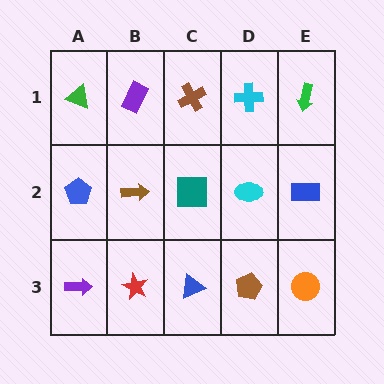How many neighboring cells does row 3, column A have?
2.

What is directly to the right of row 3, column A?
A red star.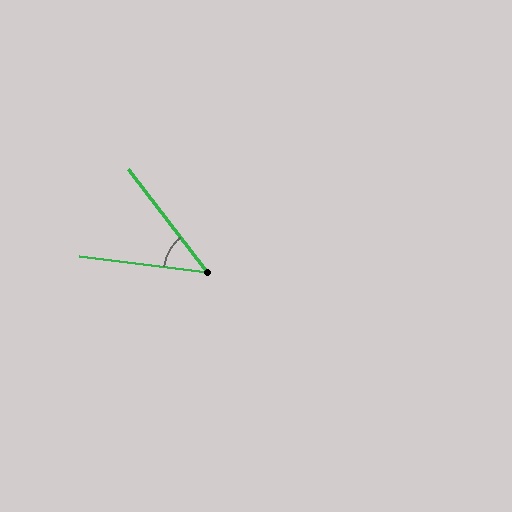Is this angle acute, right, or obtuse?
It is acute.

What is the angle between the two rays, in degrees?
Approximately 45 degrees.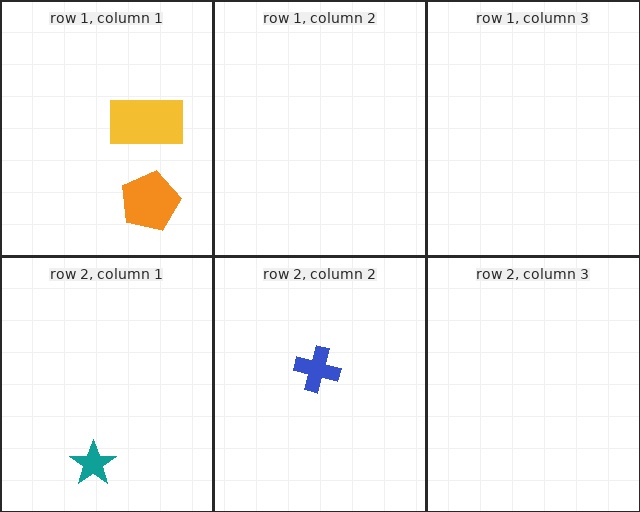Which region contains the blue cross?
The row 2, column 2 region.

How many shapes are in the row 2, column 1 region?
1.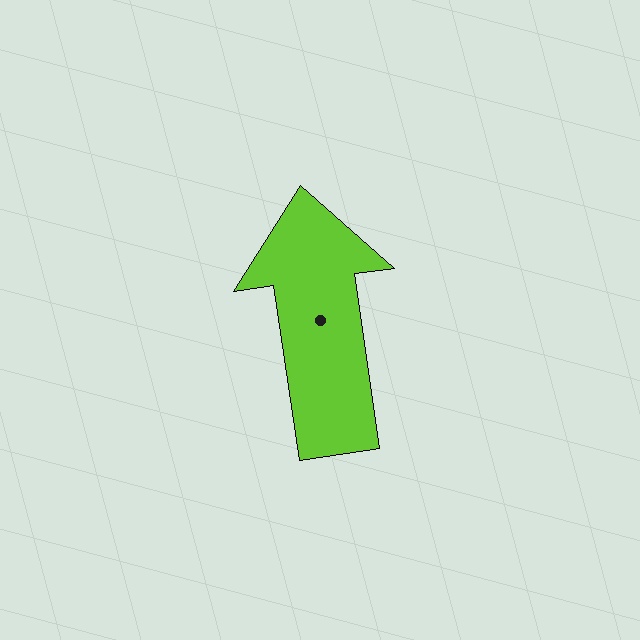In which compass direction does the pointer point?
North.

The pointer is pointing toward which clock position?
Roughly 12 o'clock.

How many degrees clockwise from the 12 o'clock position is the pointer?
Approximately 352 degrees.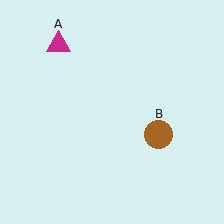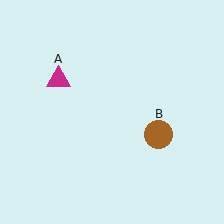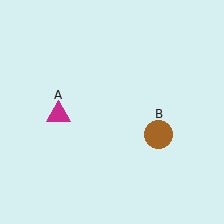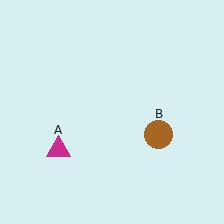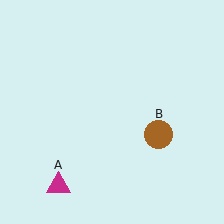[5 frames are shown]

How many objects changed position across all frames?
1 object changed position: magenta triangle (object A).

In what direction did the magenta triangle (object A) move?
The magenta triangle (object A) moved down.